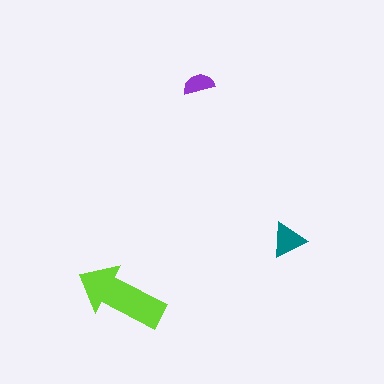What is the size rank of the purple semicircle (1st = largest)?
3rd.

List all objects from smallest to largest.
The purple semicircle, the teal triangle, the lime arrow.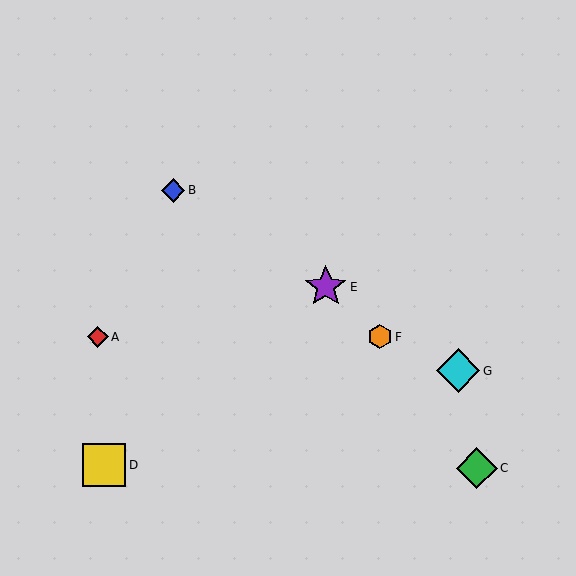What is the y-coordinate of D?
Object D is at y≈465.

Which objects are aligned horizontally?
Objects A, F are aligned horizontally.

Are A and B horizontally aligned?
No, A is at y≈337 and B is at y≈190.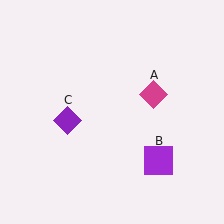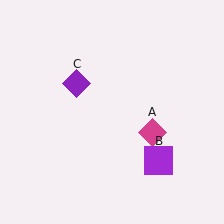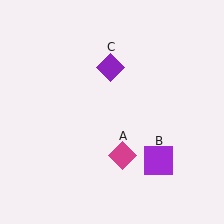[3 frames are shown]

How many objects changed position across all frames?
2 objects changed position: magenta diamond (object A), purple diamond (object C).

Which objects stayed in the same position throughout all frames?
Purple square (object B) remained stationary.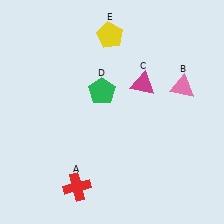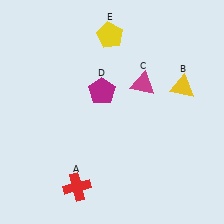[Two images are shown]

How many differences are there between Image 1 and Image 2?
There are 2 differences between the two images.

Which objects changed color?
B changed from pink to yellow. D changed from green to magenta.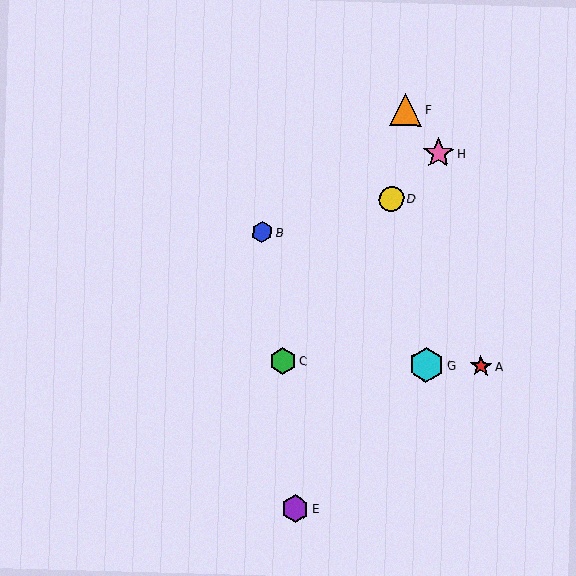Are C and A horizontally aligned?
Yes, both are at y≈361.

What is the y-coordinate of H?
Object H is at y≈153.